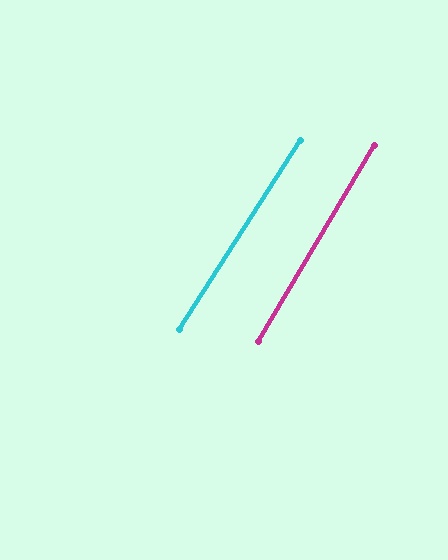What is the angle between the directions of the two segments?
Approximately 2 degrees.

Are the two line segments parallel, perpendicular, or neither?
Parallel — their directions differ by only 1.9°.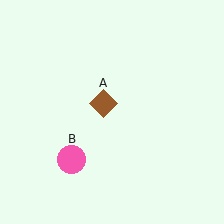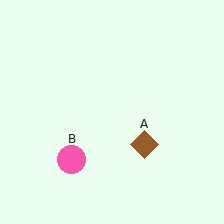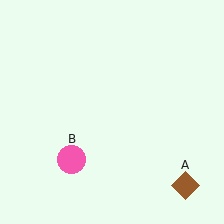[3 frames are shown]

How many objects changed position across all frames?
1 object changed position: brown diamond (object A).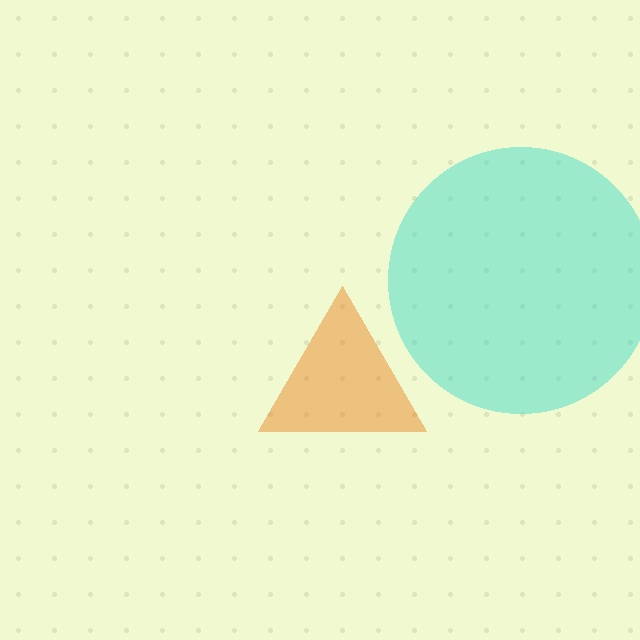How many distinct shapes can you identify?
There are 2 distinct shapes: a cyan circle, an orange triangle.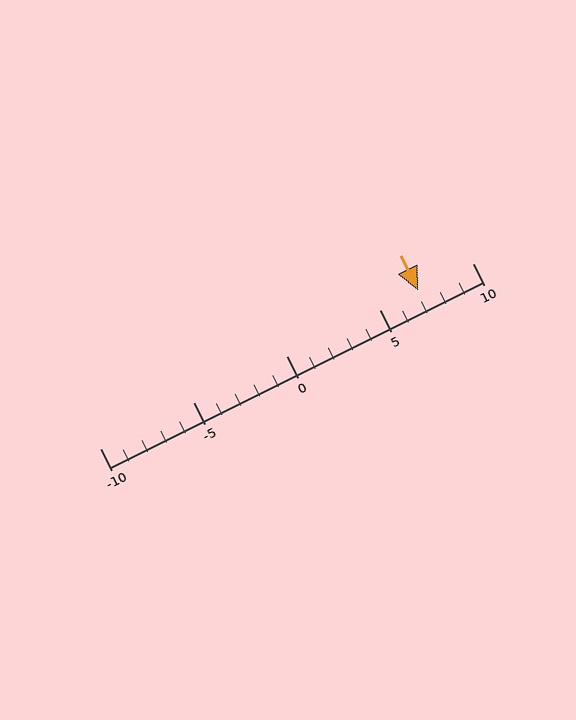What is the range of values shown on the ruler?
The ruler shows values from -10 to 10.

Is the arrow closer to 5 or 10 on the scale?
The arrow is closer to 5.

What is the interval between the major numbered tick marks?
The major tick marks are spaced 5 units apart.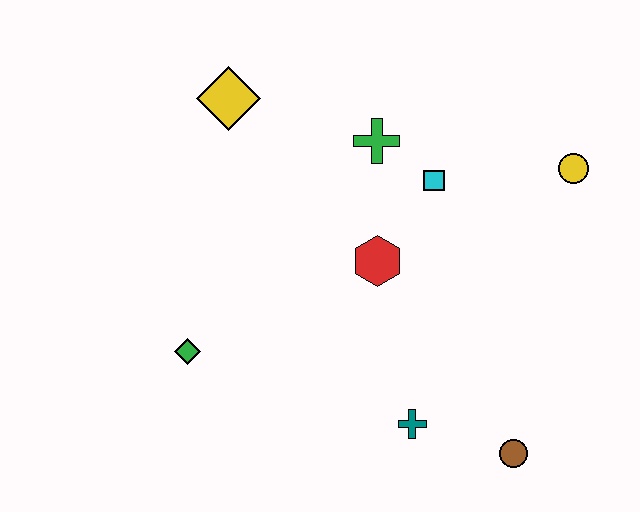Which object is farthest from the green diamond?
The yellow circle is farthest from the green diamond.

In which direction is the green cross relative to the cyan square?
The green cross is to the left of the cyan square.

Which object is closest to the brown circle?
The teal cross is closest to the brown circle.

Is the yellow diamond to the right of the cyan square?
No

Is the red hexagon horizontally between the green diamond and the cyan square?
Yes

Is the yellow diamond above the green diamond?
Yes